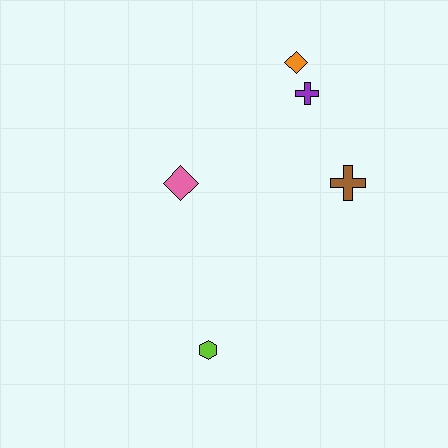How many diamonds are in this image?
There are 2 diamonds.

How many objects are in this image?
There are 5 objects.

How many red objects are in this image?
There are no red objects.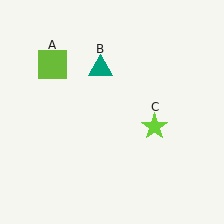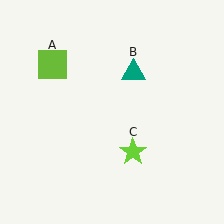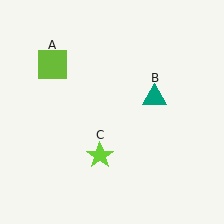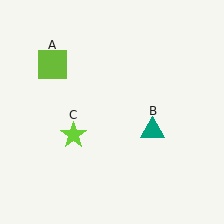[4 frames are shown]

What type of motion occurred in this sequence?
The teal triangle (object B), lime star (object C) rotated clockwise around the center of the scene.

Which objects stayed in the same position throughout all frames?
Lime square (object A) remained stationary.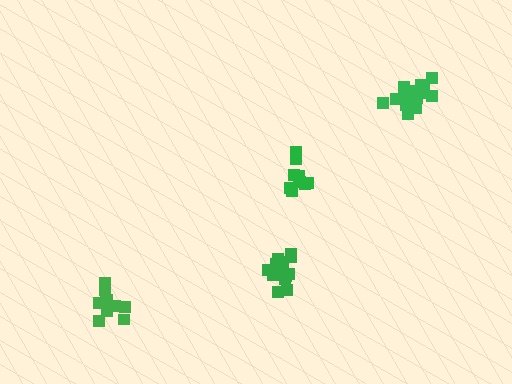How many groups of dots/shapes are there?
There are 4 groups.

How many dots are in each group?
Group 1: 10 dots, Group 2: 15 dots, Group 3: 9 dots, Group 4: 14 dots (48 total).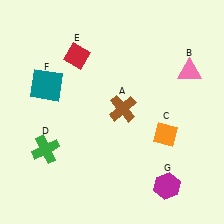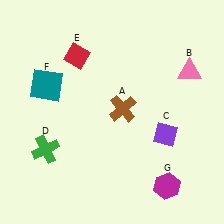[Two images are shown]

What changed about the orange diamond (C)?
In Image 1, C is orange. In Image 2, it changed to purple.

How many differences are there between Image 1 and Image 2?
There is 1 difference between the two images.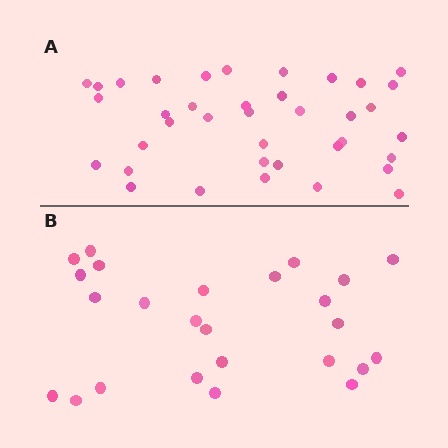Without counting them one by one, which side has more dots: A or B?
Region A (the top region) has more dots.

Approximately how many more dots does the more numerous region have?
Region A has approximately 15 more dots than region B.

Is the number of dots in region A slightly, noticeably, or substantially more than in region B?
Region A has substantially more. The ratio is roughly 1.5 to 1.